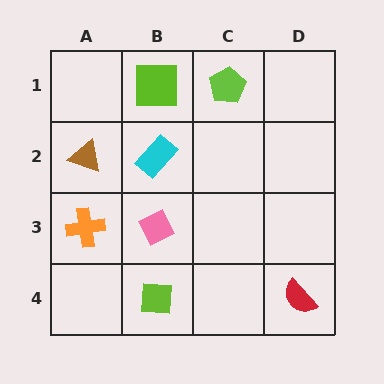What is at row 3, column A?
An orange cross.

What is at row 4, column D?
A red semicircle.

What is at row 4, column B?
A lime square.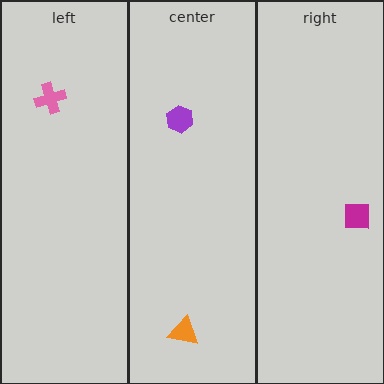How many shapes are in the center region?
2.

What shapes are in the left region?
The pink cross.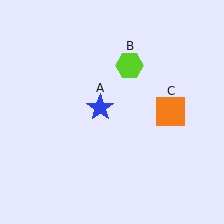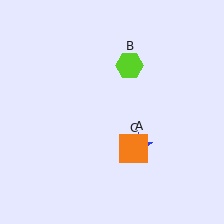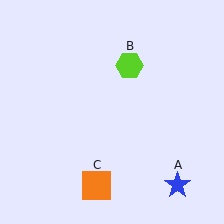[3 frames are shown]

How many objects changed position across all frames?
2 objects changed position: blue star (object A), orange square (object C).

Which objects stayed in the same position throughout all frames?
Lime hexagon (object B) remained stationary.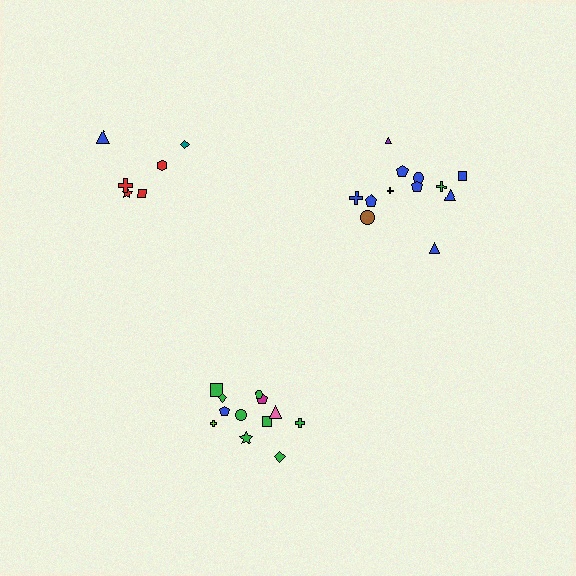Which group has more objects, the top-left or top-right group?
The top-right group.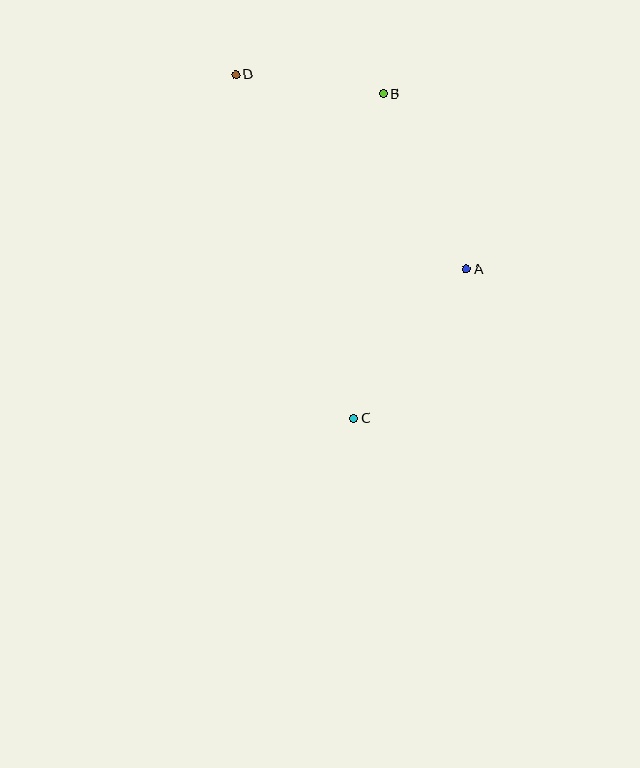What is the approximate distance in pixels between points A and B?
The distance between A and B is approximately 194 pixels.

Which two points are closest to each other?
Points B and D are closest to each other.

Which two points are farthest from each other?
Points C and D are farthest from each other.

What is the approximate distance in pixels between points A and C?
The distance between A and C is approximately 187 pixels.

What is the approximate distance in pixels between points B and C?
The distance between B and C is approximately 326 pixels.